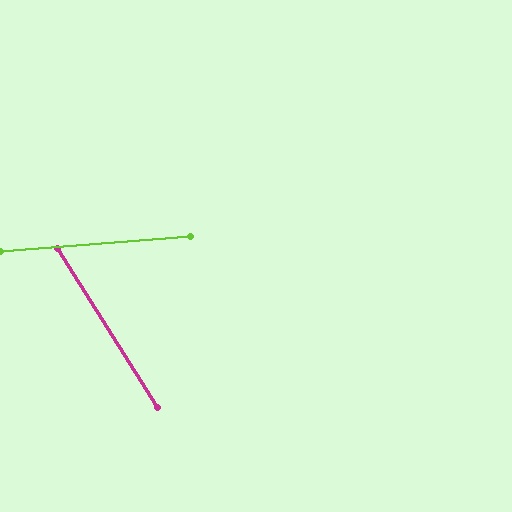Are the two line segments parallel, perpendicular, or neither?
Neither parallel nor perpendicular — they differ by about 62°.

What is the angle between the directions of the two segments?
Approximately 62 degrees.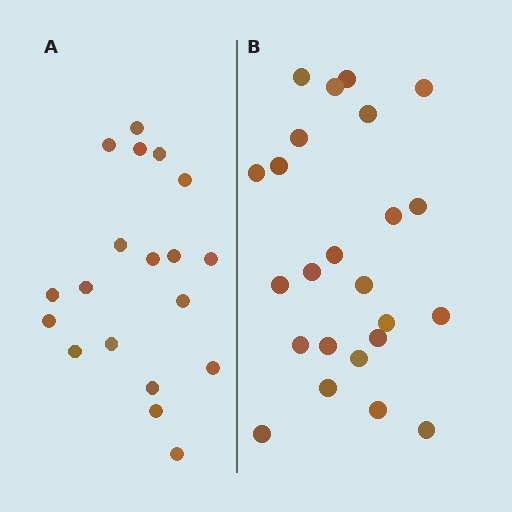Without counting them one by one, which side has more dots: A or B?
Region B (the right region) has more dots.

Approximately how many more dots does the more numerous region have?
Region B has about 5 more dots than region A.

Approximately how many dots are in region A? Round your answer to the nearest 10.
About 20 dots. (The exact count is 19, which rounds to 20.)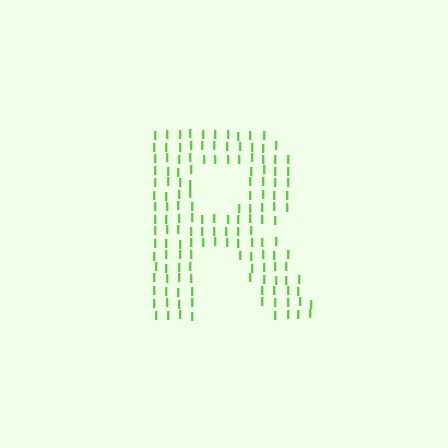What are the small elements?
The small elements are letter I's.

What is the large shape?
The large shape is the letter R.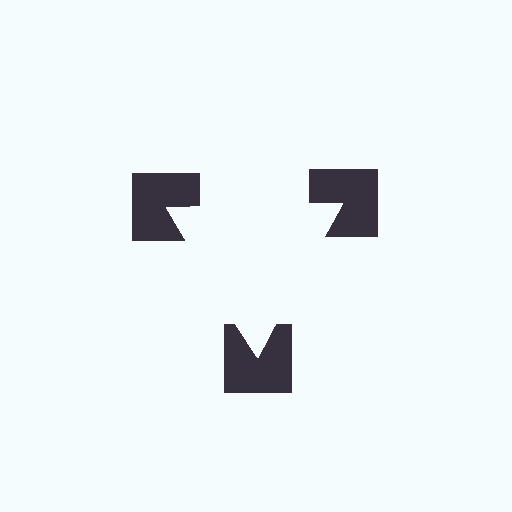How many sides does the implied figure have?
3 sides.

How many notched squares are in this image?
There are 3 — one at each vertex of the illusory triangle.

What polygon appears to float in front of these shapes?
An illusory triangle — its edges are inferred from the aligned wedge cuts in the notched squares, not physically drawn.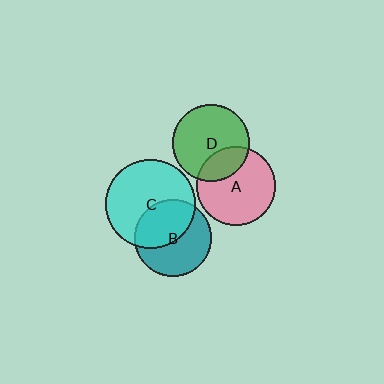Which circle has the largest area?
Circle C (cyan).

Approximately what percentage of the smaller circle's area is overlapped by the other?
Approximately 25%.